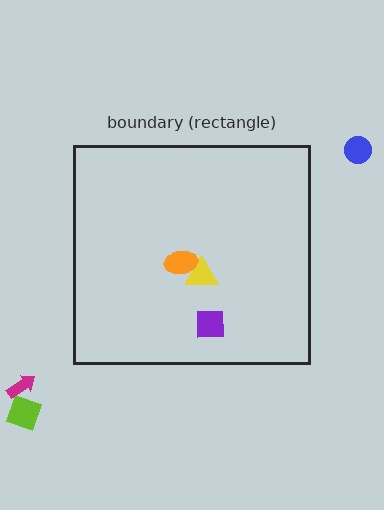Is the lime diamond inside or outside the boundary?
Outside.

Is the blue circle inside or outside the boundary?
Outside.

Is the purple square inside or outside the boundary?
Inside.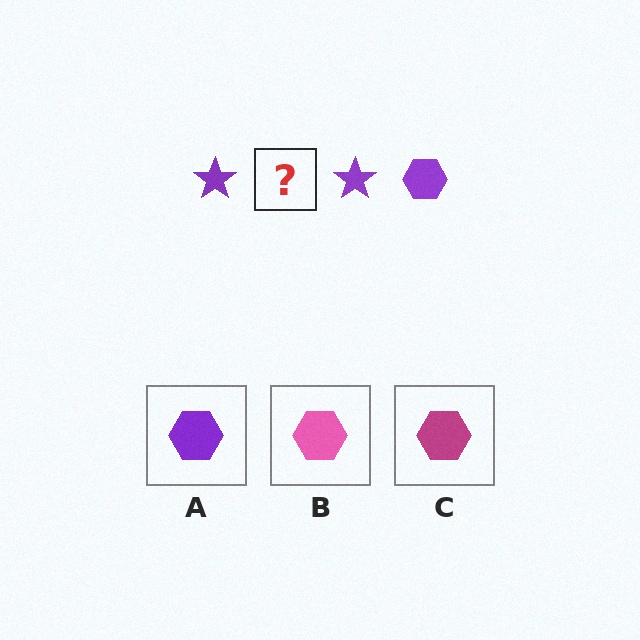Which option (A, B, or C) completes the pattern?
A.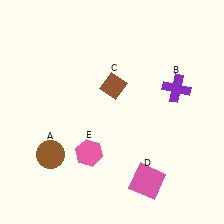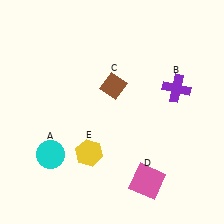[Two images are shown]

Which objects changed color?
A changed from brown to cyan. E changed from pink to yellow.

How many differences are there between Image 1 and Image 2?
There are 2 differences between the two images.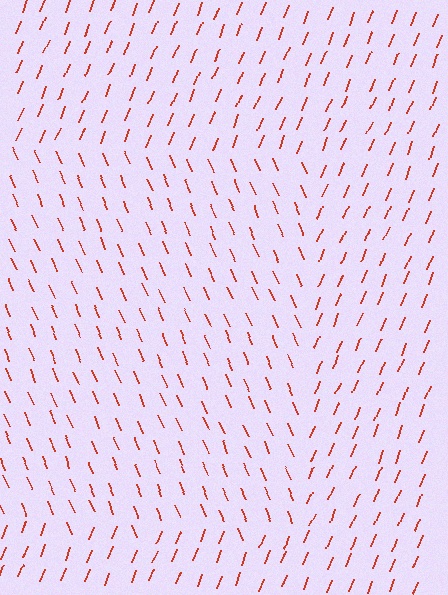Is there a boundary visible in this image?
Yes, there is a texture boundary formed by a change in line orientation.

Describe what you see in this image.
The image is filled with small red line segments. A rectangle region in the image has lines oriented differently from the surrounding lines, creating a visible texture boundary.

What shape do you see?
I see a rectangle.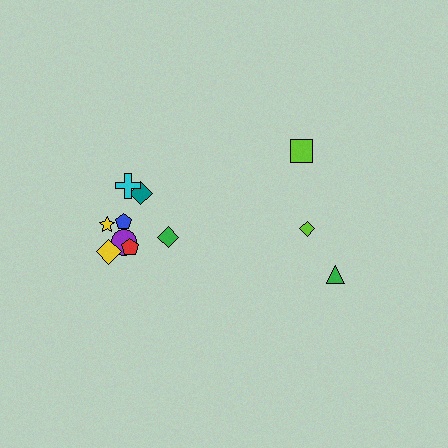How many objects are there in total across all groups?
There are 11 objects.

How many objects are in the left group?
There are 8 objects.